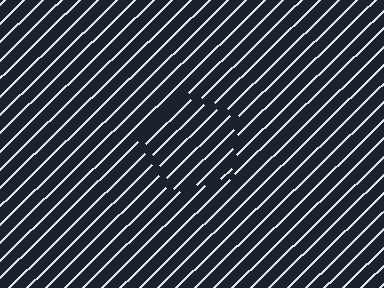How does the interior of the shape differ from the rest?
The interior of the shape contains the same grating, shifted by half a period — the contour is defined by the phase discontinuity where line-ends from the inner and outer gratings abut.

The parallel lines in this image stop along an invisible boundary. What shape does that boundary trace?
An illusory pentagon. The interior of the shape contains the same grating, shifted by half a period — the contour is defined by the phase discontinuity where line-ends from the inner and outer gratings abut.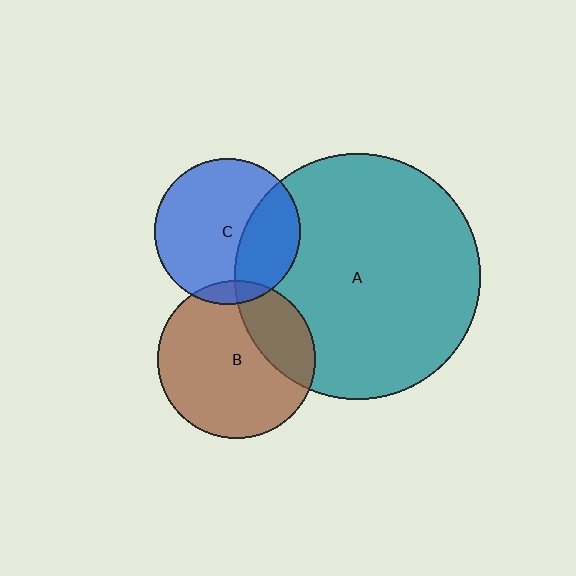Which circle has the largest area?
Circle A (teal).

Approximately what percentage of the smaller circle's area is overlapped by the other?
Approximately 25%.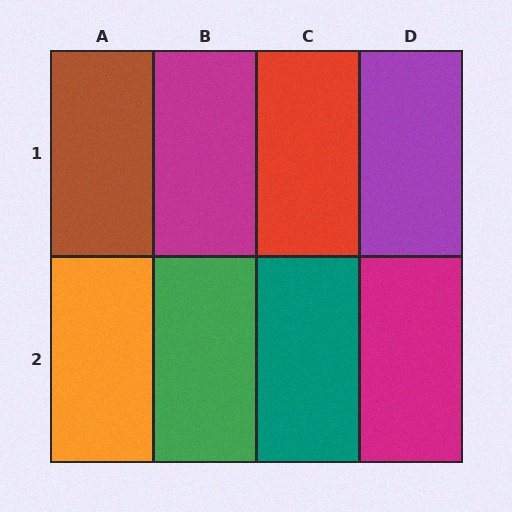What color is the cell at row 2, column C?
Teal.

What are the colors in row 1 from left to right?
Brown, magenta, red, purple.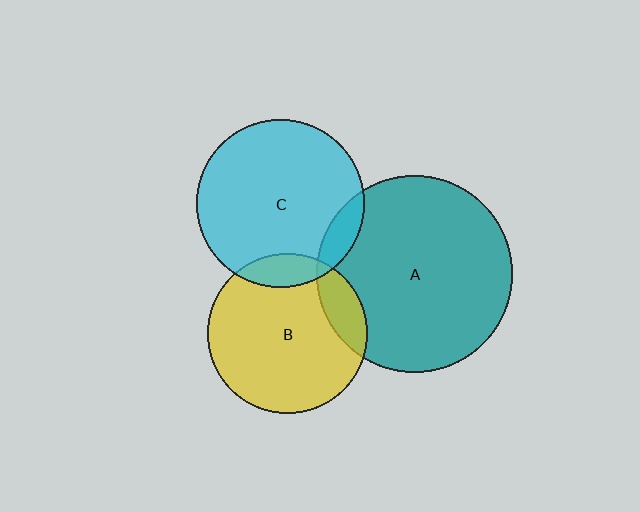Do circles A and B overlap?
Yes.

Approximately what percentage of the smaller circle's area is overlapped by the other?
Approximately 15%.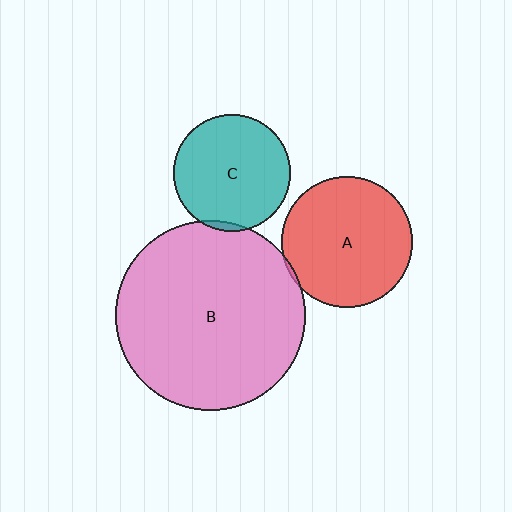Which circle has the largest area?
Circle B (pink).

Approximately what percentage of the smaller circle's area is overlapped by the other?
Approximately 5%.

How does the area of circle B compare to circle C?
Approximately 2.6 times.